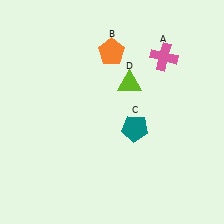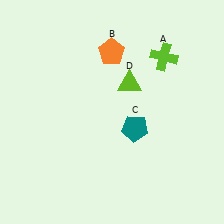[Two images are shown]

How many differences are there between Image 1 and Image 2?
There is 1 difference between the two images.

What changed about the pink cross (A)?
In Image 1, A is pink. In Image 2, it changed to lime.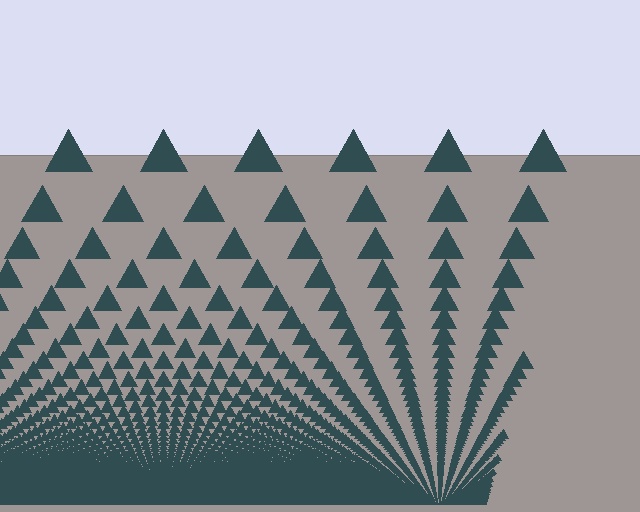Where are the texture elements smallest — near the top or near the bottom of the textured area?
Near the bottom.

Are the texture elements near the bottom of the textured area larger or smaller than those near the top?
Smaller. The gradient is inverted — elements near the bottom are smaller and denser.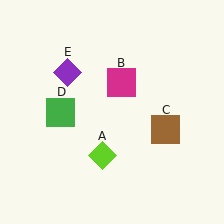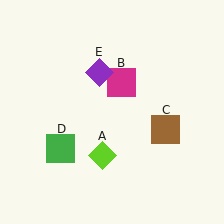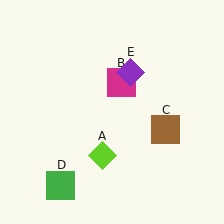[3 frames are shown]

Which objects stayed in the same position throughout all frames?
Lime diamond (object A) and magenta square (object B) and brown square (object C) remained stationary.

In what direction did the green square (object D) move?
The green square (object D) moved down.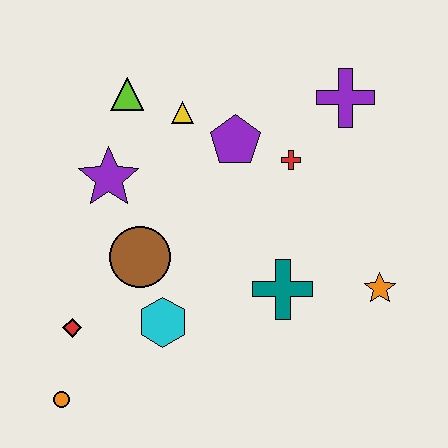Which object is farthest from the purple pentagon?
The orange circle is farthest from the purple pentagon.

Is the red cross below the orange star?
No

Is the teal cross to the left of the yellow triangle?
No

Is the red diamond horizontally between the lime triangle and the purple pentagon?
No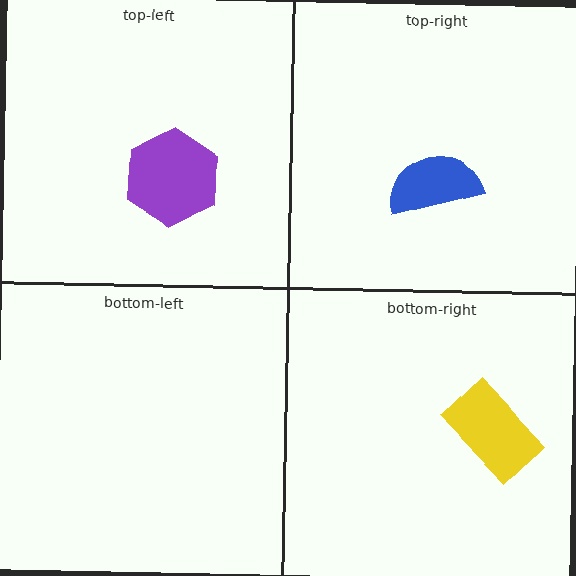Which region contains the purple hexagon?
The top-left region.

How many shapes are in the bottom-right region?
1.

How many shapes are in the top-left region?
1.